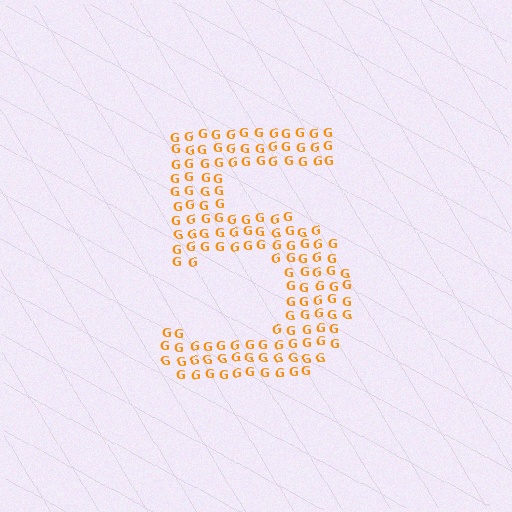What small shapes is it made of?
It is made of small letter G's.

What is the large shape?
The large shape is the digit 5.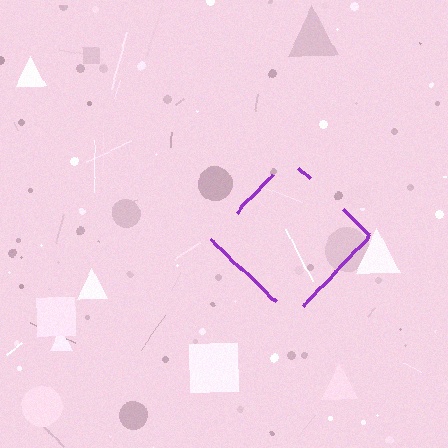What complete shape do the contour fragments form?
The contour fragments form a diamond.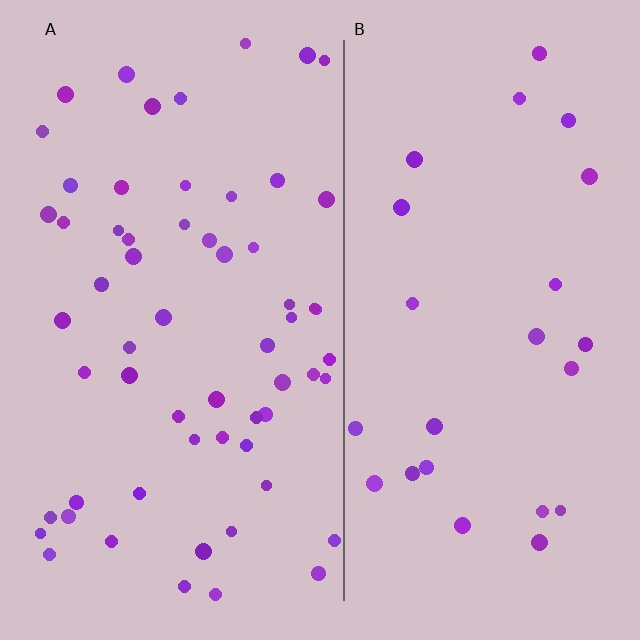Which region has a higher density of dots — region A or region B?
A (the left).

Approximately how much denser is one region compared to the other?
Approximately 2.5× — region A over region B.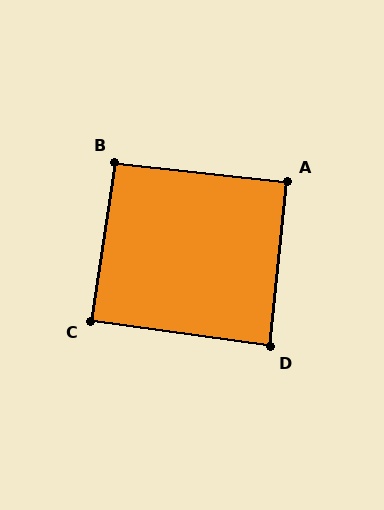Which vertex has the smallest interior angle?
D, at approximately 88 degrees.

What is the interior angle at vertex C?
Approximately 90 degrees (approximately right).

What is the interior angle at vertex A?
Approximately 90 degrees (approximately right).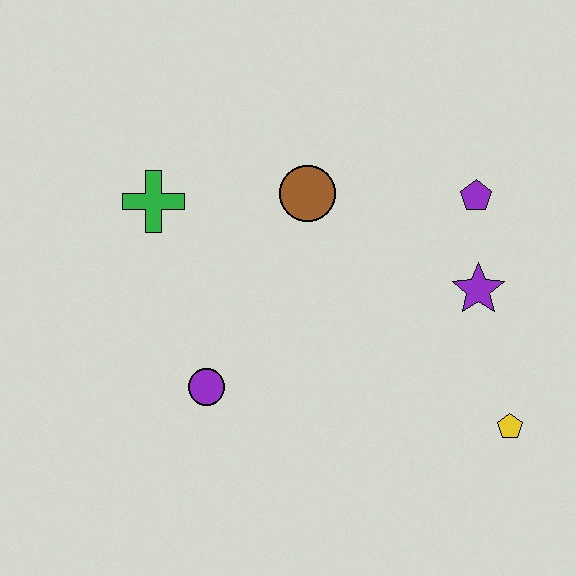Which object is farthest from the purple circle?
The purple pentagon is farthest from the purple circle.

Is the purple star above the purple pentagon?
No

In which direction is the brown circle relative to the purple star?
The brown circle is to the left of the purple star.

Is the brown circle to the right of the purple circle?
Yes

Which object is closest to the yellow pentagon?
The purple star is closest to the yellow pentagon.